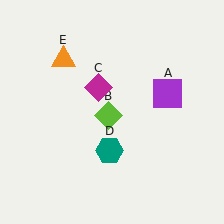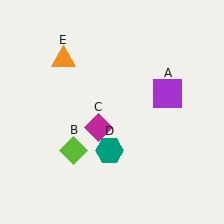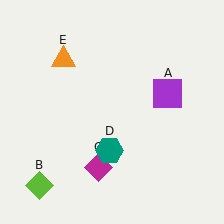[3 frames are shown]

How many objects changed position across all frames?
2 objects changed position: lime diamond (object B), magenta diamond (object C).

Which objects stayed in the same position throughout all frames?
Purple square (object A) and teal hexagon (object D) and orange triangle (object E) remained stationary.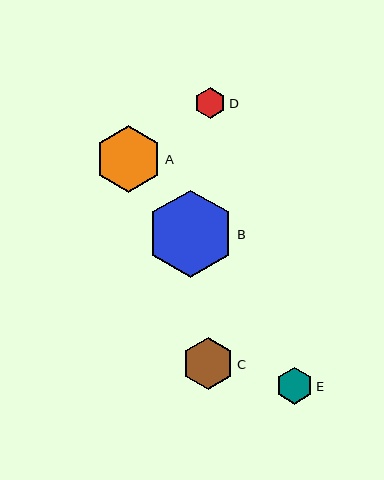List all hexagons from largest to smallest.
From largest to smallest: B, A, C, E, D.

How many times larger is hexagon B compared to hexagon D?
Hexagon B is approximately 2.8 times the size of hexagon D.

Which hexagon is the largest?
Hexagon B is the largest with a size of approximately 88 pixels.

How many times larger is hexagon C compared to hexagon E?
Hexagon C is approximately 1.4 times the size of hexagon E.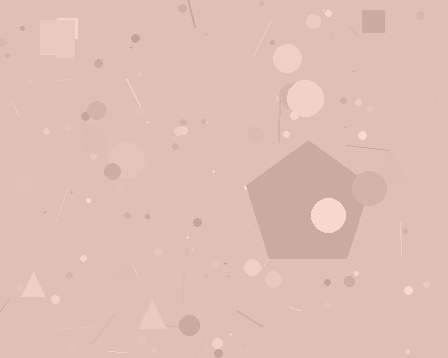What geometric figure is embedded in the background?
A pentagon is embedded in the background.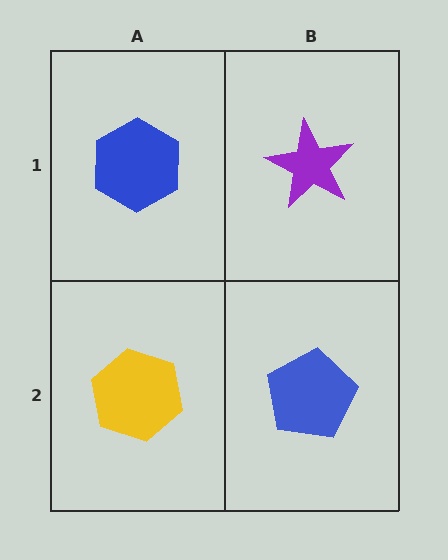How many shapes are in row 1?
2 shapes.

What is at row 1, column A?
A blue hexagon.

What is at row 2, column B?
A blue pentagon.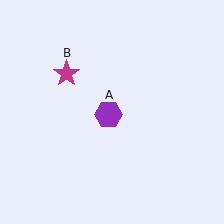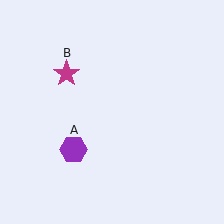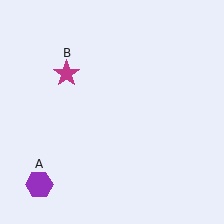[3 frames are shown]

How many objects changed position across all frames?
1 object changed position: purple hexagon (object A).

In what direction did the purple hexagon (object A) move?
The purple hexagon (object A) moved down and to the left.